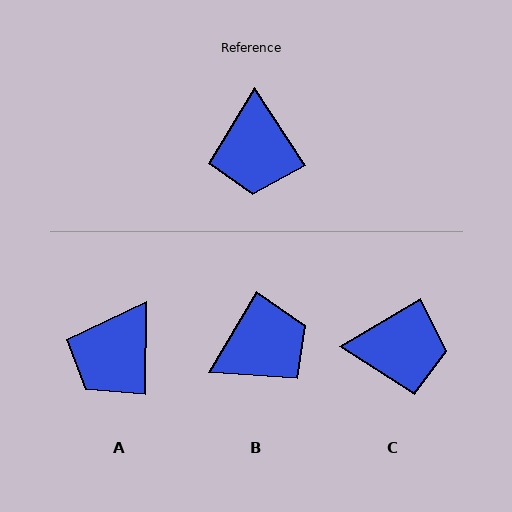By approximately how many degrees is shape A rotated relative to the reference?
Approximately 34 degrees clockwise.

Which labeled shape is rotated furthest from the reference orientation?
B, about 117 degrees away.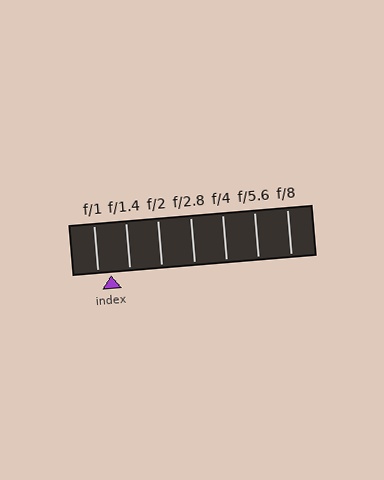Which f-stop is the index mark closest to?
The index mark is closest to f/1.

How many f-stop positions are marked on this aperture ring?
There are 7 f-stop positions marked.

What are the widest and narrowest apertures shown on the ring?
The widest aperture shown is f/1 and the narrowest is f/8.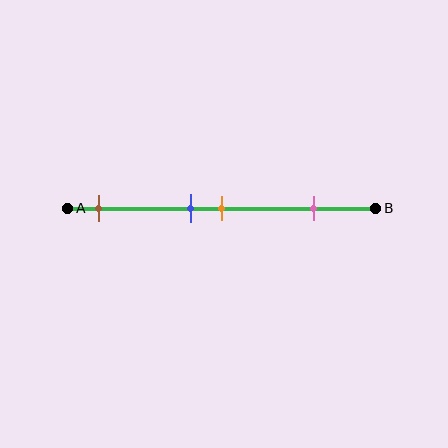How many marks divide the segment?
There are 4 marks dividing the segment.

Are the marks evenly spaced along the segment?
No, the marks are not evenly spaced.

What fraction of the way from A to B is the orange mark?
The orange mark is approximately 50% (0.5) of the way from A to B.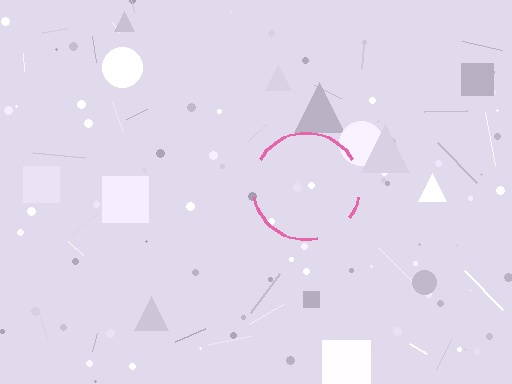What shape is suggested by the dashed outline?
The dashed outline suggests a circle.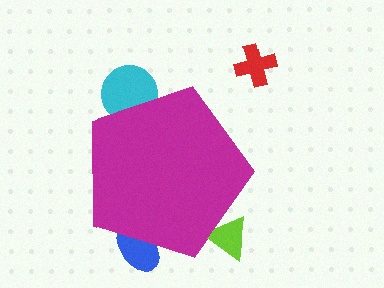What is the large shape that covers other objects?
A magenta pentagon.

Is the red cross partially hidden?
No, the red cross is fully visible.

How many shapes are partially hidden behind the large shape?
3 shapes are partially hidden.